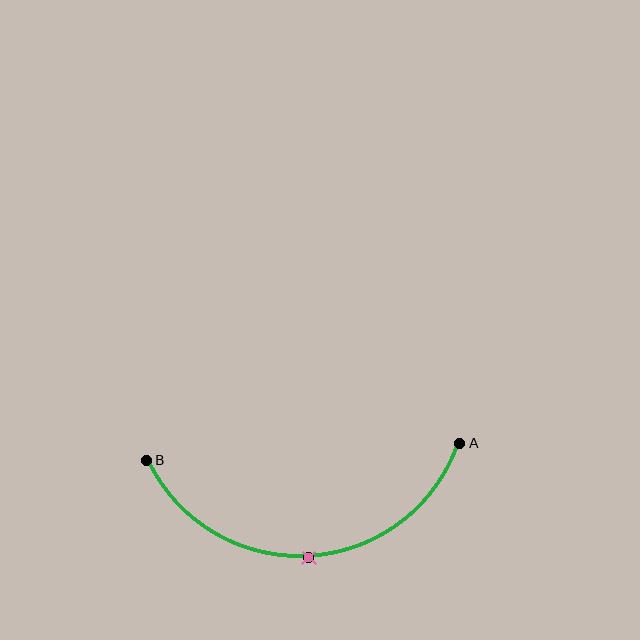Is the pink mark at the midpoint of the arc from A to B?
Yes. The pink mark lies on the arc at equal arc-length from both A and B — it is the arc midpoint.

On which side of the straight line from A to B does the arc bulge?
The arc bulges below the straight line connecting A and B.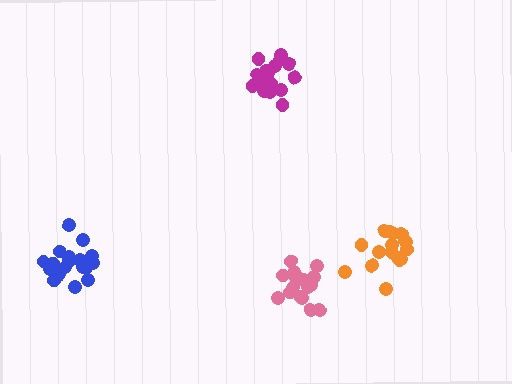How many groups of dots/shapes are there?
There are 4 groups.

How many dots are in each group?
Group 1: 17 dots, Group 2: 20 dots, Group 3: 19 dots, Group 4: 17 dots (73 total).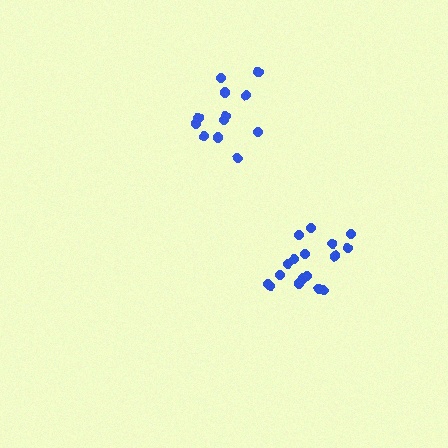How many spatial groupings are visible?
There are 2 spatial groupings.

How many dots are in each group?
Group 1: 17 dots, Group 2: 13 dots (30 total).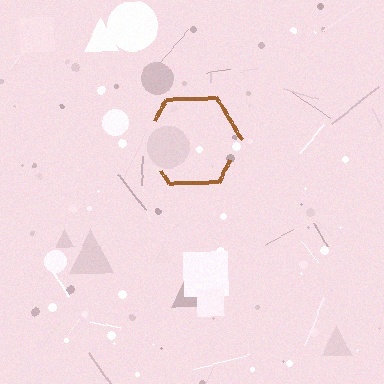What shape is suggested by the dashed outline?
The dashed outline suggests a hexagon.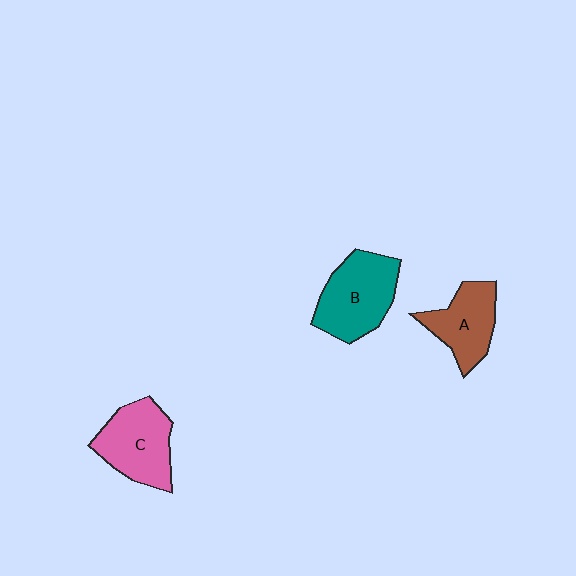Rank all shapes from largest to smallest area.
From largest to smallest: B (teal), C (pink), A (brown).